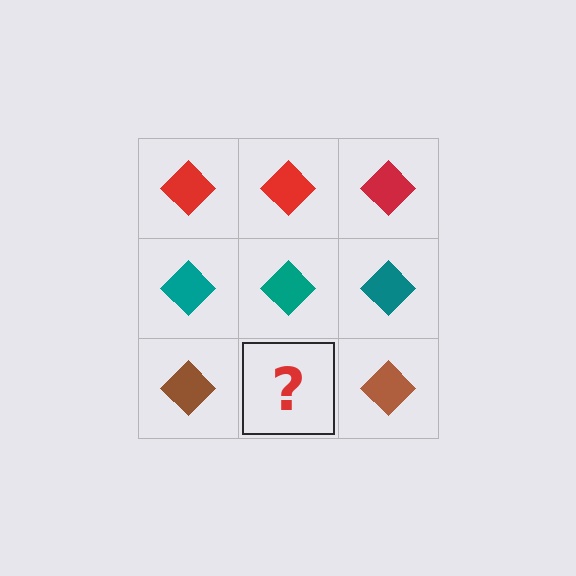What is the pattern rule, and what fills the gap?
The rule is that each row has a consistent color. The gap should be filled with a brown diamond.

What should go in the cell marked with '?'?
The missing cell should contain a brown diamond.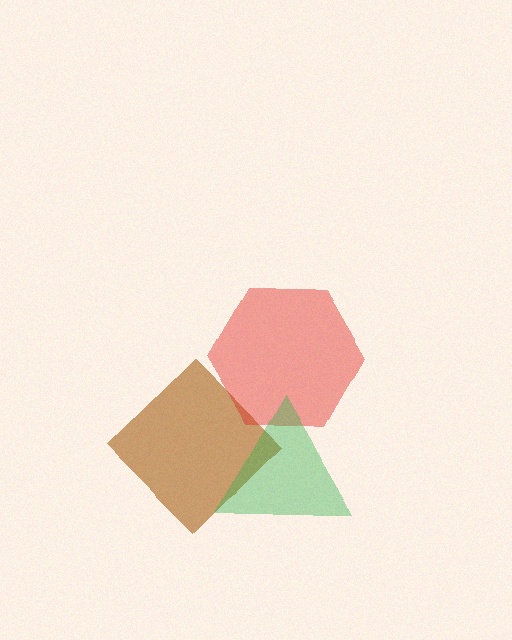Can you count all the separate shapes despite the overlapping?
Yes, there are 3 separate shapes.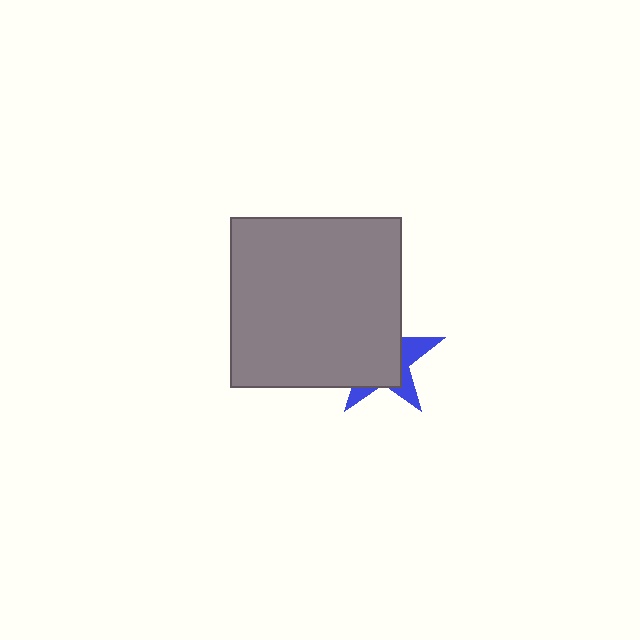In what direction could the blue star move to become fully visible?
The blue star could move toward the lower-right. That would shift it out from behind the gray square entirely.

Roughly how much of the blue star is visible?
A small part of it is visible (roughly 32%).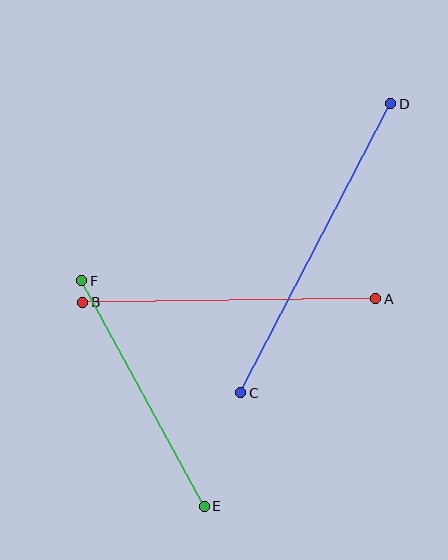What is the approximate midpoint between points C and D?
The midpoint is at approximately (316, 248) pixels.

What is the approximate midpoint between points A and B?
The midpoint is at approximately (229, 301) pixels.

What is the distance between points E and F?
The distance is approximately 257 pixels.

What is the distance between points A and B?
The distance is approximately 293 pixels.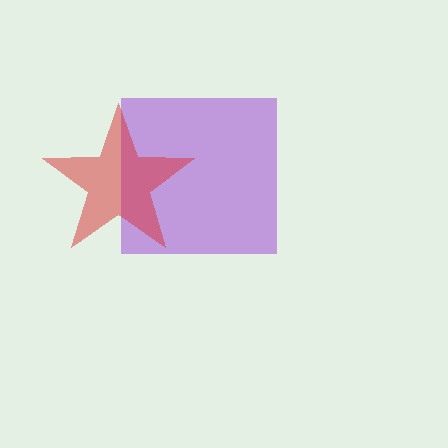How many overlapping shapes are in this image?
There are 2 overlapping shapes in the image.